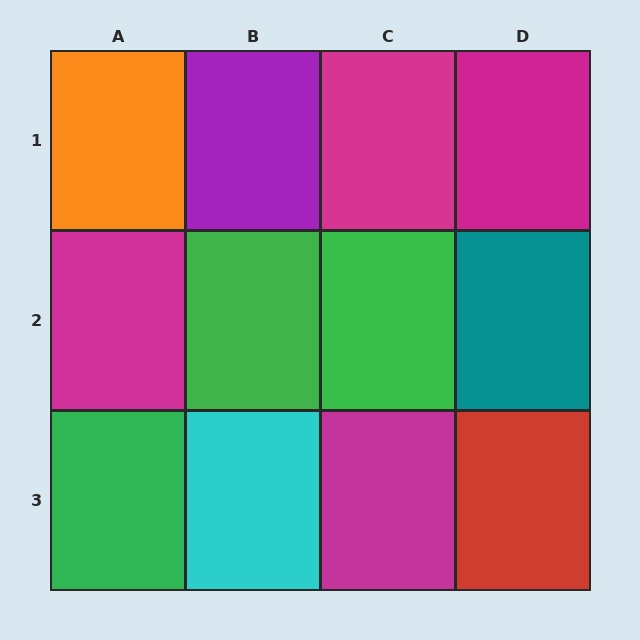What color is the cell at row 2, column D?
Teal.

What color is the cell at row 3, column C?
Magenta.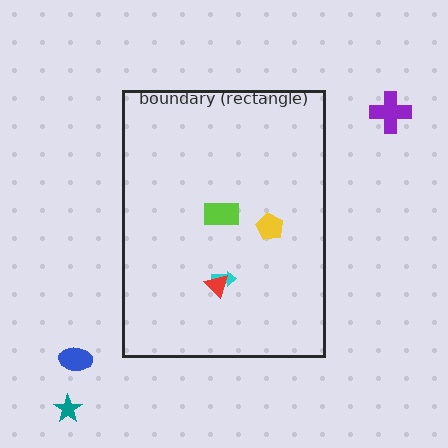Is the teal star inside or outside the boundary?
Outside.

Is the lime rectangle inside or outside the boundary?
Inside.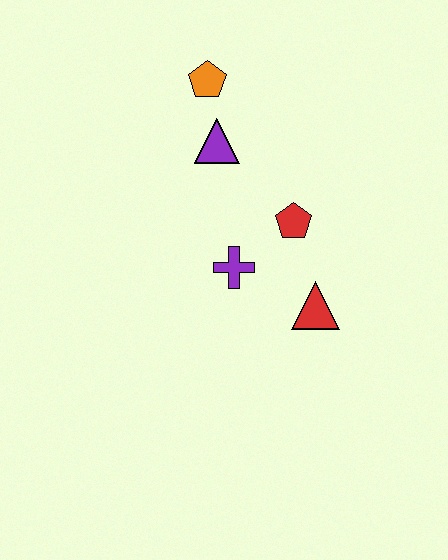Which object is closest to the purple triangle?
The orange pentagon is closest to the purple triangle.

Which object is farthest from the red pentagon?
The orange pentagon is farthest from the red pentagon.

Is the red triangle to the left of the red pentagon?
No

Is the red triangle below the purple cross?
Yes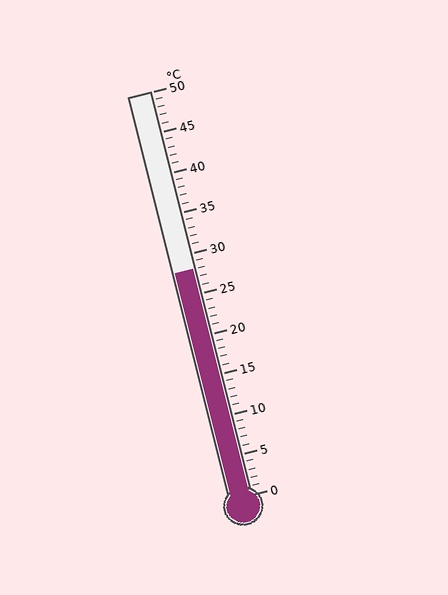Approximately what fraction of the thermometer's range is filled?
The thermometer is filled to approximately 55% of its range.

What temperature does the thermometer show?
The thermometer shows approximately 28°C.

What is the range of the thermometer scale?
The thermometer scale ranges from 0°C to 50°C.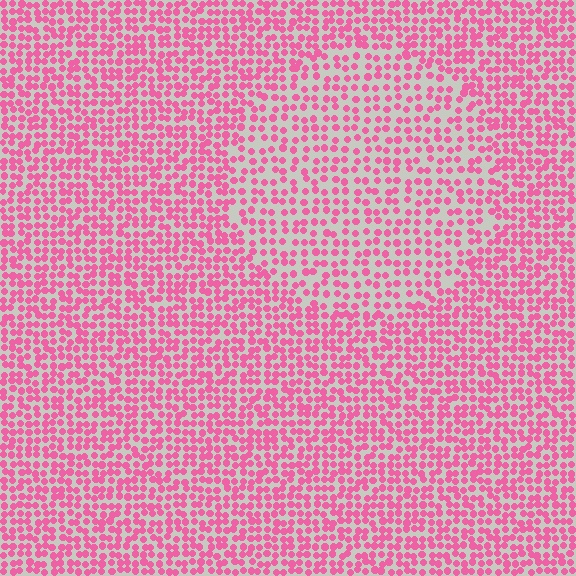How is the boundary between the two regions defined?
The boundary is defined by a change in element density (approximately 1.6x ratio). All elements are the same color, size, and shape.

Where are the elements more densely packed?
The elements are more densely packed outside the circle boundary.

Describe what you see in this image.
The image contains small pink elements arranged at two different densities. A circle-shaped region is visible where the elements are less densely packed than the surrounding area.